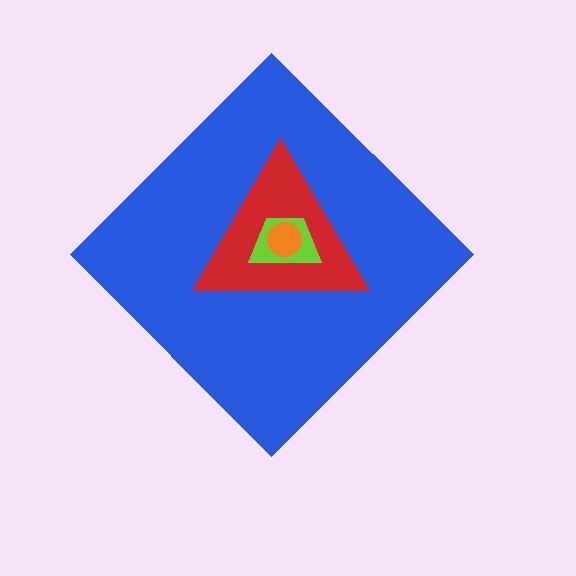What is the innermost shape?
The orange circle.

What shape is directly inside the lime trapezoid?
The orange circle.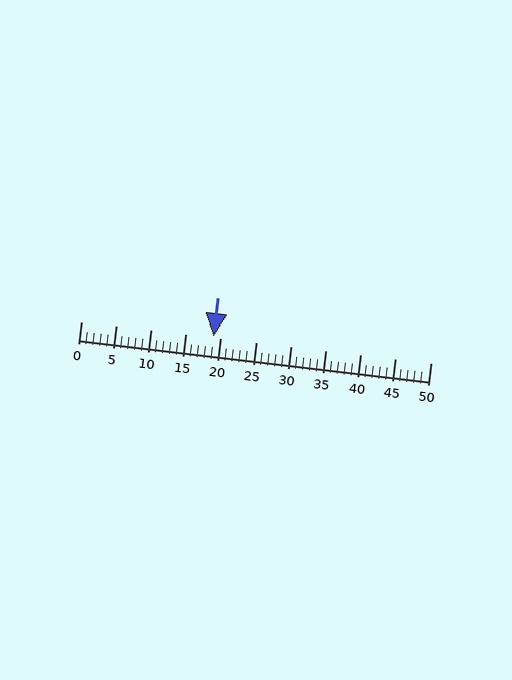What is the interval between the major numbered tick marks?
The major tick marks are spaced 5 units apart.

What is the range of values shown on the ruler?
The ruler shows values from 0 to 50.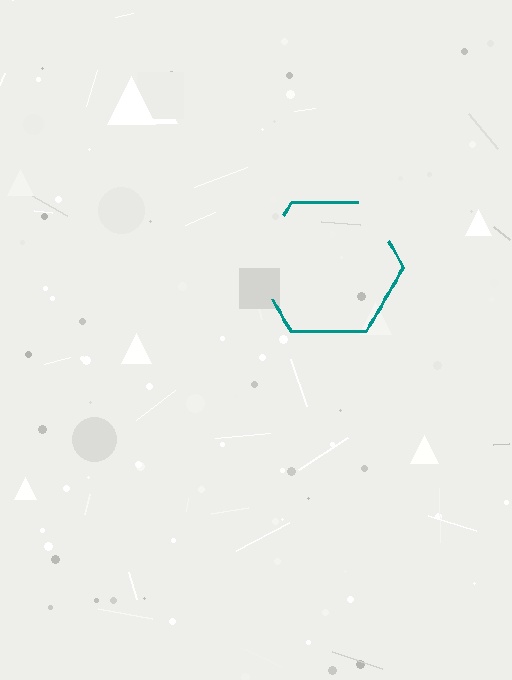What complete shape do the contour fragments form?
The contour fragments form a hexagon.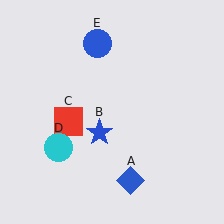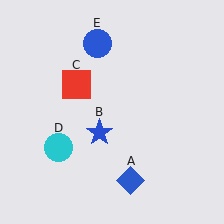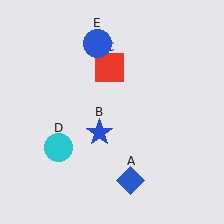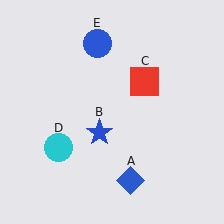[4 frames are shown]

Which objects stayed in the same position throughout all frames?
Blue diamond (object A) and blue star (object B) and cyan circle (object D) and blue circle (object E) remained stationary.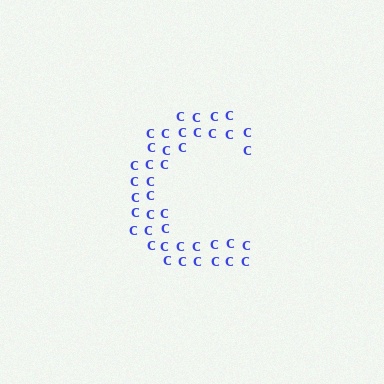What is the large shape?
The large shape is the letter C.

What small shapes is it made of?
It is made of small letter C's.